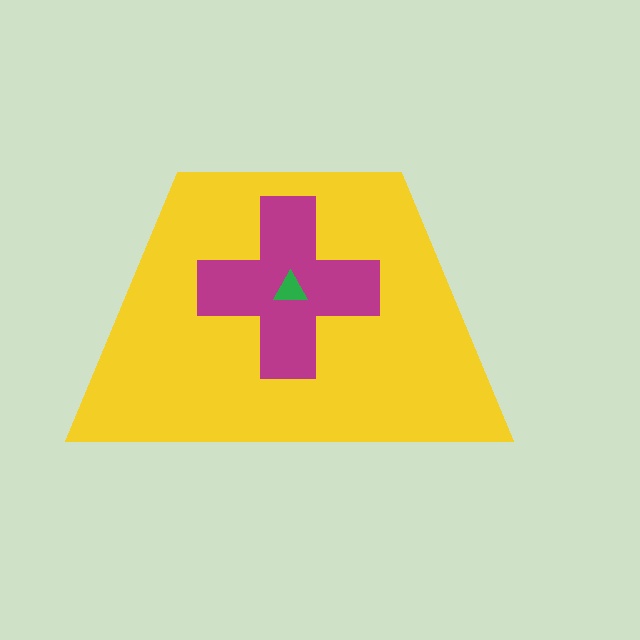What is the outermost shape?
The yellow trapezoid.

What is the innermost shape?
The green triangle.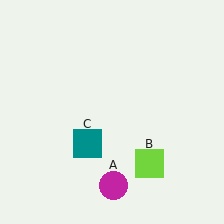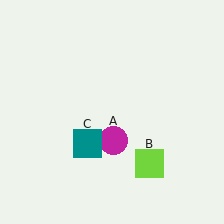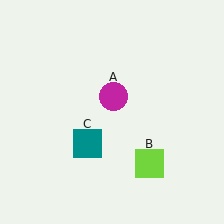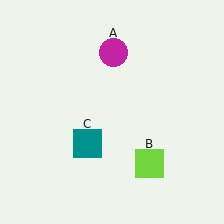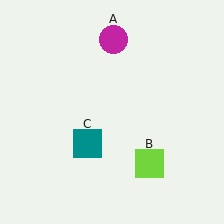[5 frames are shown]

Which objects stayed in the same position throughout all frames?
Lime square (object B) and teal square (object C) remained stationary.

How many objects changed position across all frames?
1 object changed position: magenta circle (object A).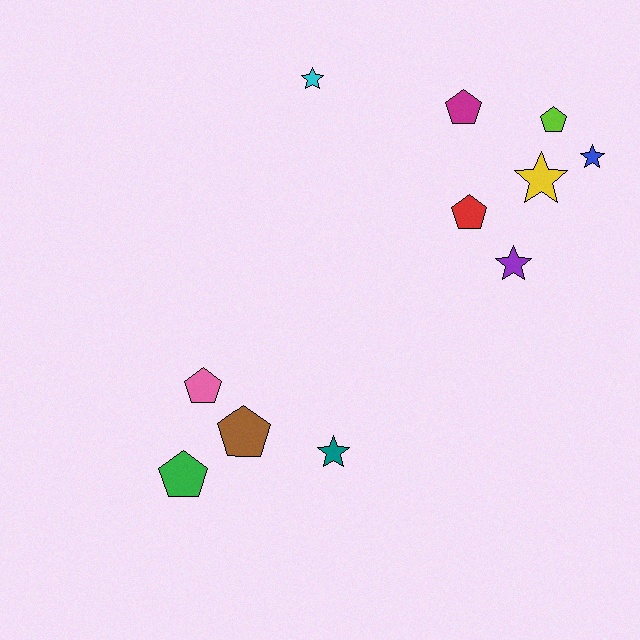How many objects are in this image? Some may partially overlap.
There are 11 objects.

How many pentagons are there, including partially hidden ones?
There are 6 pentagons.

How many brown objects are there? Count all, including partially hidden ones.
There is 1 brown object.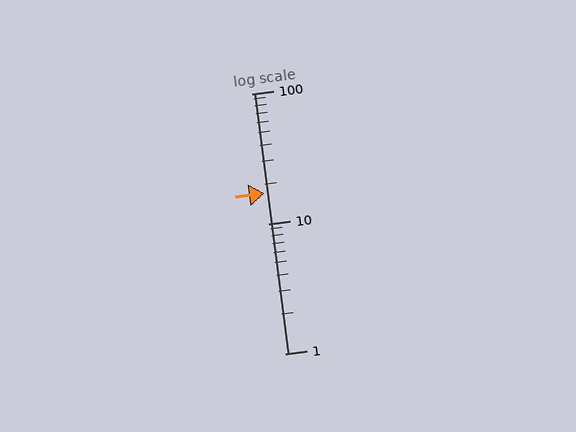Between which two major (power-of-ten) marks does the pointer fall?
The pointer is between 10 and 100.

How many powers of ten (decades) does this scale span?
The scale spans 2 decades, from 1 to 100.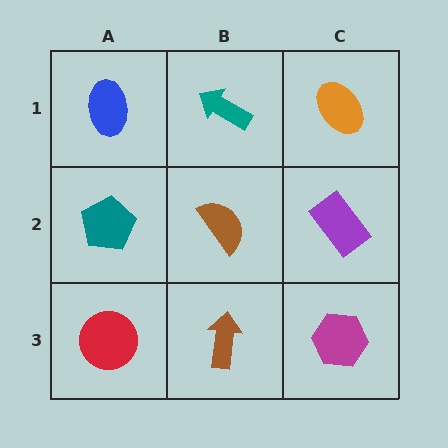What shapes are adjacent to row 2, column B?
A teal arrow (row 1, column B), a brown arrow (row 3, column B), a teal pentagon (row 2, column A), a purple rectangle (row 2, column C).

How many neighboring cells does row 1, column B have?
3.